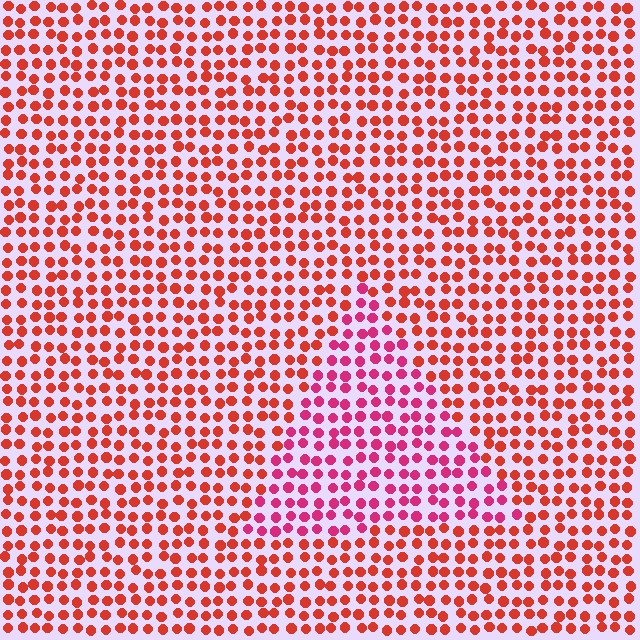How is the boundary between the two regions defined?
The boundary is defined purely by a slight shift in hue (about 33 degrees). Spacing, size, and orientation are identical on both sides.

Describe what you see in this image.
The image is filled with small red elements in a uniform arrangement. A triangle-shaped region is visible where the elements are tinted to a slightly different hue, forming a subtle color boundary.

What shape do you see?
I see a triangle.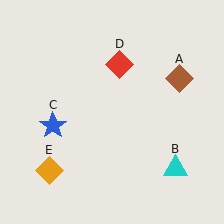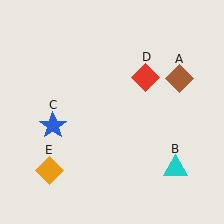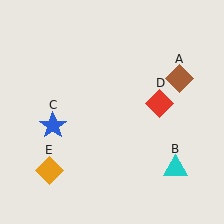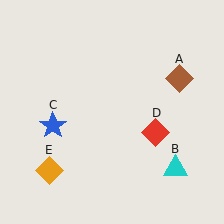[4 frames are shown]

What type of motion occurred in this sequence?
The red diamond (object D) rotated clockwise around the center of the scene.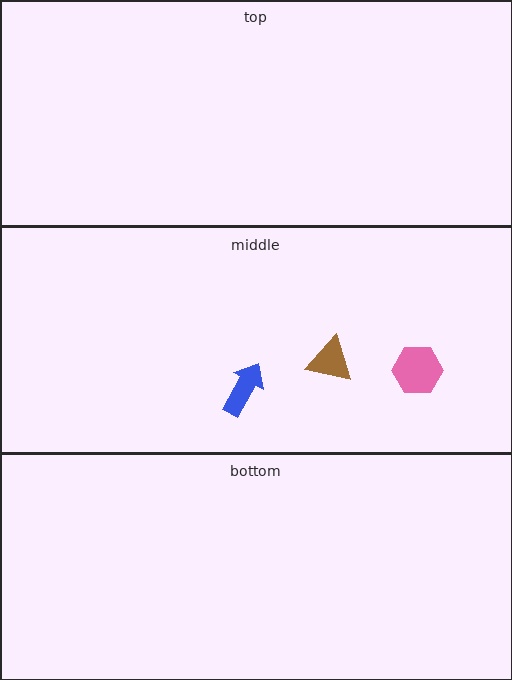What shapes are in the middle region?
The blue arrow, the pink hexagon, the brown triangle.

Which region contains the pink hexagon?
The middle region.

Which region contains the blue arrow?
The middle region.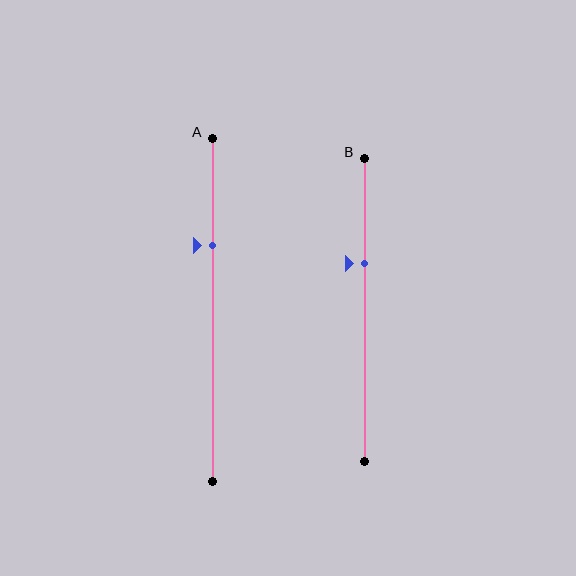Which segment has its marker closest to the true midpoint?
Segment B has its marker closest to the true midpoint.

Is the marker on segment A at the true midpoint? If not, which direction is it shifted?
No, the marker on segment A is shifted upward by about 19% of the segment length.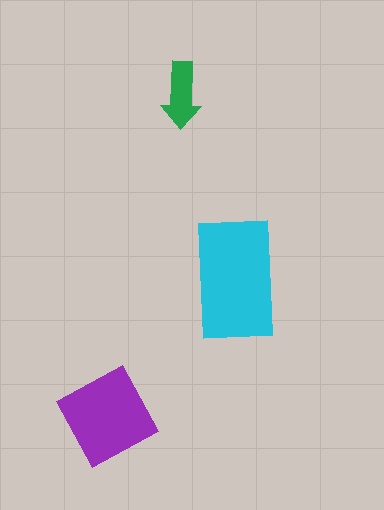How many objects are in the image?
There are 3 objects in the image.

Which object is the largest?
The cyan rectangle.